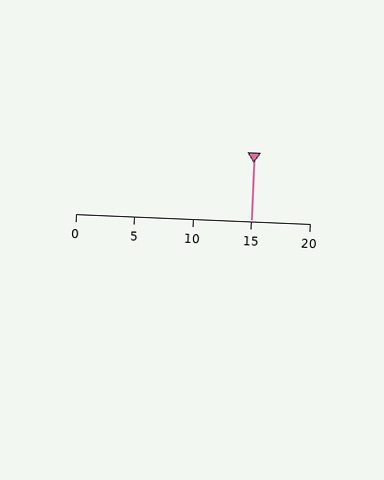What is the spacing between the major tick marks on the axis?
The major ticks are spaced 5 apart.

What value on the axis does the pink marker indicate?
The marker indicates approximately 15.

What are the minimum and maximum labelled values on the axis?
The axis runs from 0 to 20.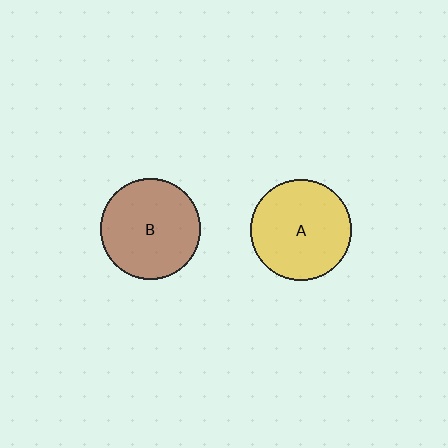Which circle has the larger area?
Circle B (brown).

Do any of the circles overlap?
No, none of the circles overlap.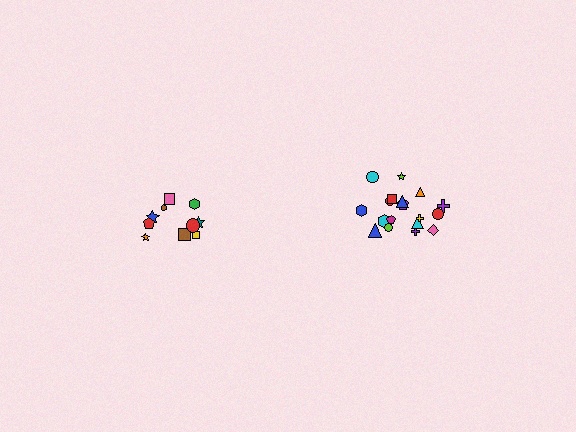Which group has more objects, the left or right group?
The right group.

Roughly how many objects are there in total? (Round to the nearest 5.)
Roughly 30 objects in total.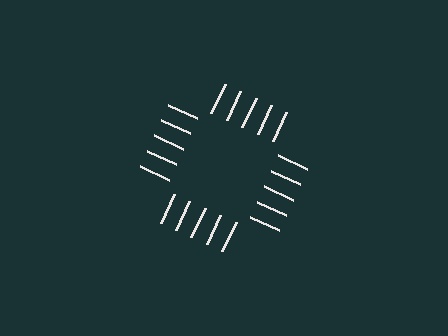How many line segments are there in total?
20 — 5 along each of the 4 edges.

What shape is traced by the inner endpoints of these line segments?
An illusory square — the line segments terminate on its edges but no continuous stroke is drawn.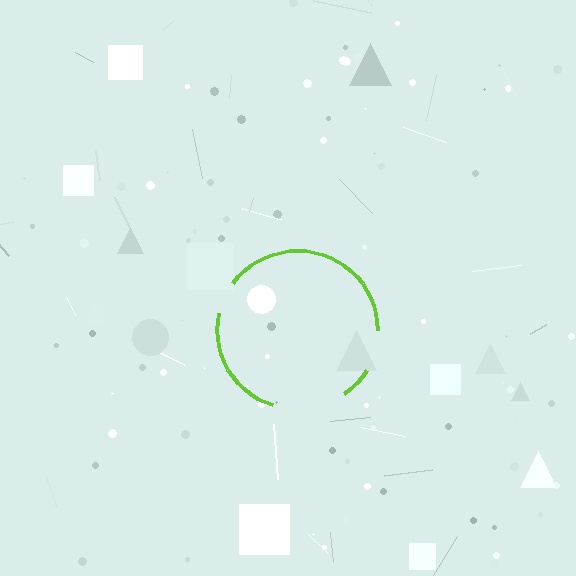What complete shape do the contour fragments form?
The contour fragments form a circle.